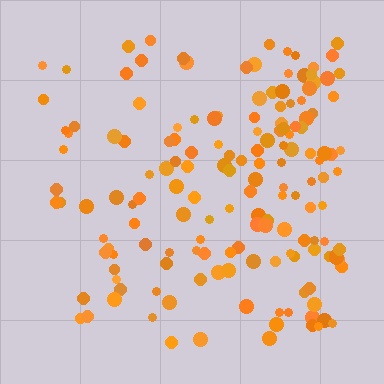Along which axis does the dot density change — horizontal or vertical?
Horizontal.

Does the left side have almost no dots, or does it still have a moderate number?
Still a moderate number, just noticeably fewer than the right.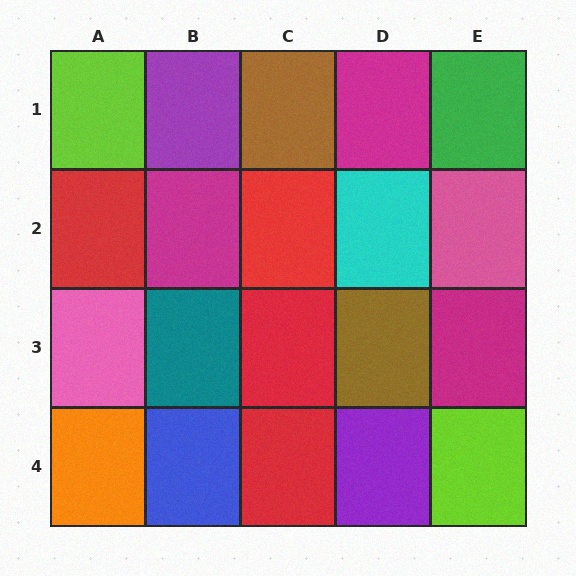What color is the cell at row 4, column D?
Purple.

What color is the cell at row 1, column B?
Purple.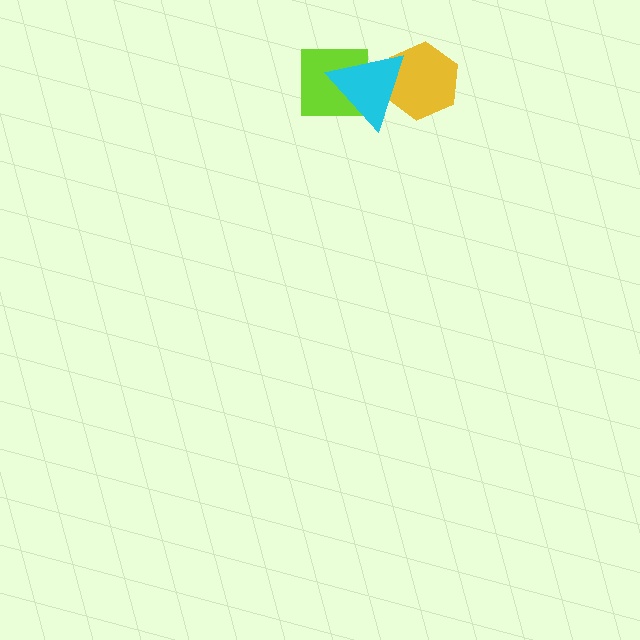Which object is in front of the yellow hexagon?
The cyan triangle is in front of the yellow hexagon.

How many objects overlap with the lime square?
1 object overlaps with the lime square.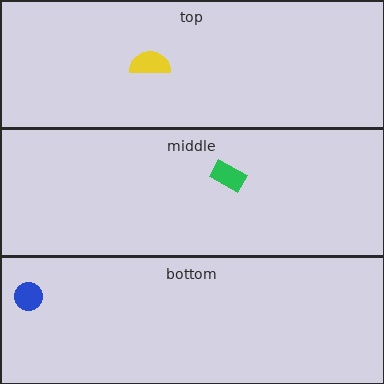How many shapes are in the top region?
1.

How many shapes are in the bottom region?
1.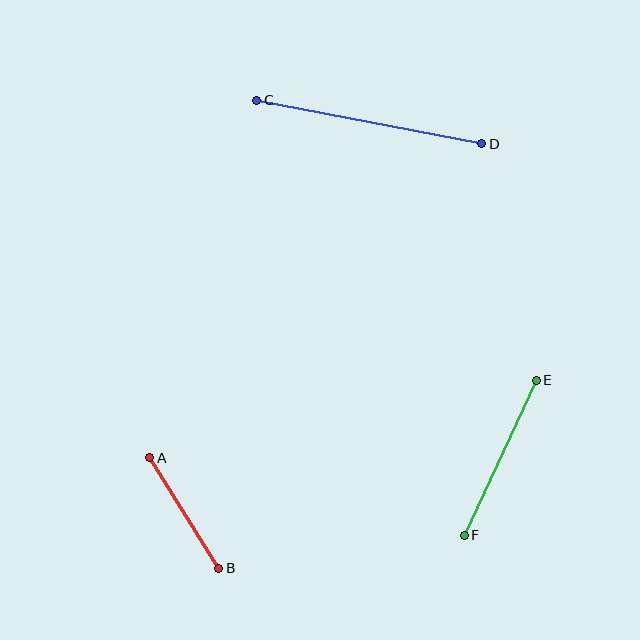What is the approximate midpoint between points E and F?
The midpoint is at approximately (500, 458) pixels.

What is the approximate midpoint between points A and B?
The midpoint is at approximately (184, 513) pixels.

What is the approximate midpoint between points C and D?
The midpoint is at approximately (369, 122) pixels.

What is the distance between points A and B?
The distance is approximately 130 pixels.